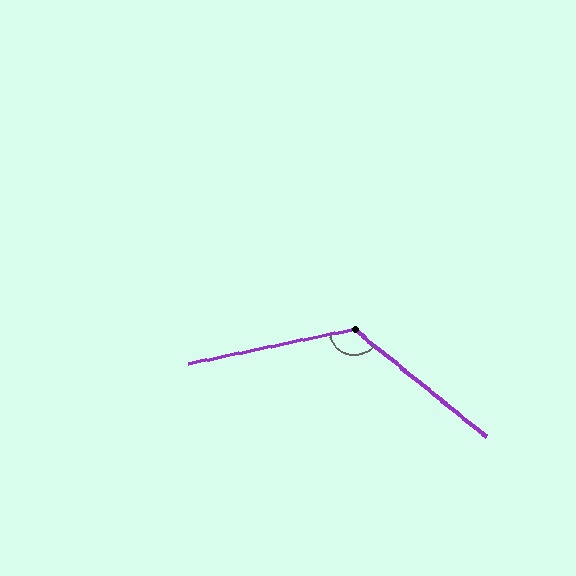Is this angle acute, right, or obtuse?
It is obtuse.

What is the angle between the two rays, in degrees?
Approximately 129 degrees.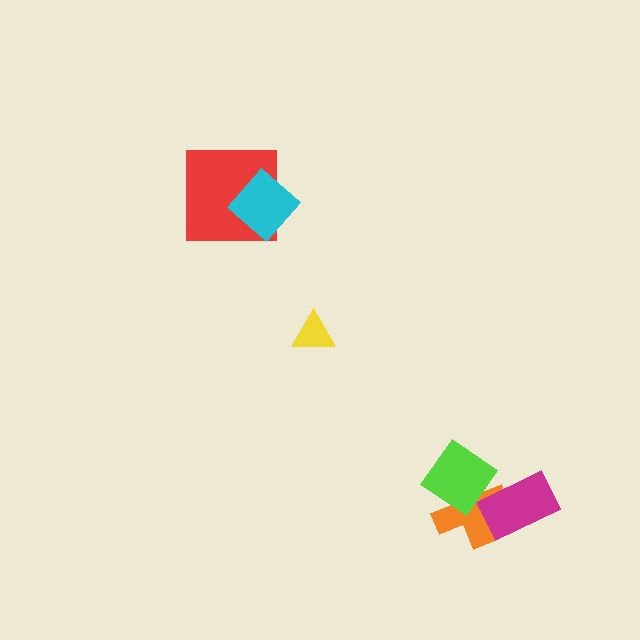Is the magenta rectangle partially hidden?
No, no other shape covers it.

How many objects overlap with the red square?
1 object overlaps with the red square.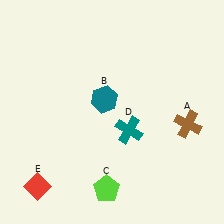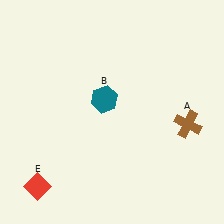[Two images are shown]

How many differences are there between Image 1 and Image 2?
There are 2 differences between the two images.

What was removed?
The teal cross (D), the lime pentagon (C) were removed in Image 2.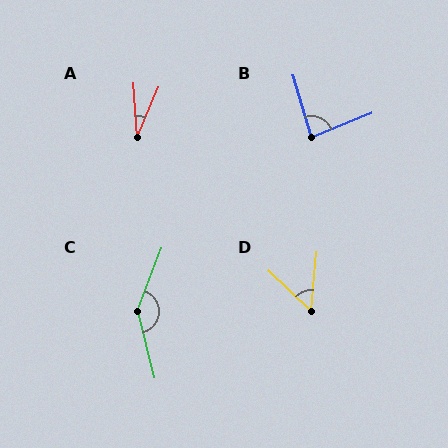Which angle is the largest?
C, at approximately 145 degrees.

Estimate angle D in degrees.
Approximately 52 degrees.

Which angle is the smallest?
A, at approximately 27 degrees.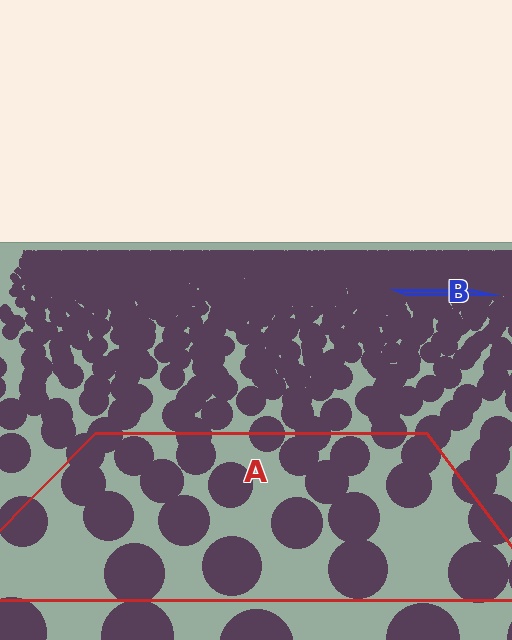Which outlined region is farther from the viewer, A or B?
Region B is farther from the viewer — the texture elements inside it appear smaller and more densely packed.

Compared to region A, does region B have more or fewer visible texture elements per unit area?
Region B has more texture elements per unit area — they are packed more densely because it is farther away.